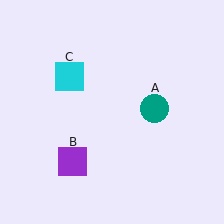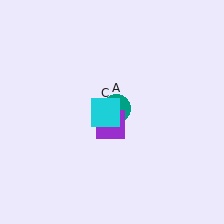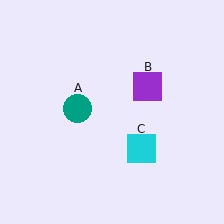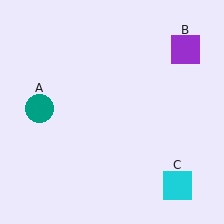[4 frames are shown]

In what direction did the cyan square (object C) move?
The cyan square (object C) moved down and to the right.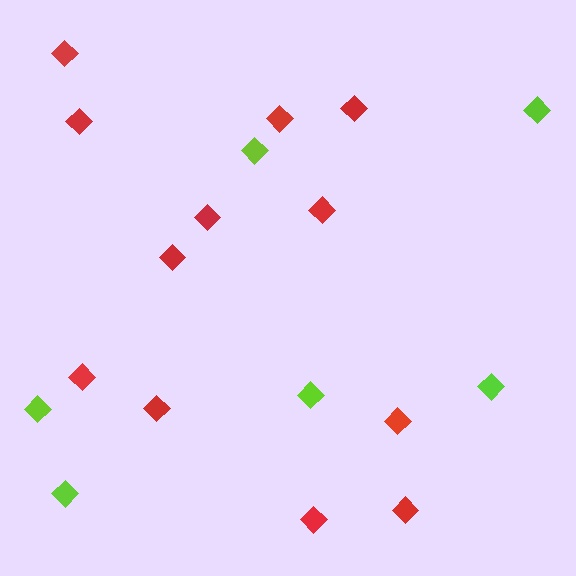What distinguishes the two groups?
There are 2 groups: one group of lime diamonds (6) and one group of red diamonds (12).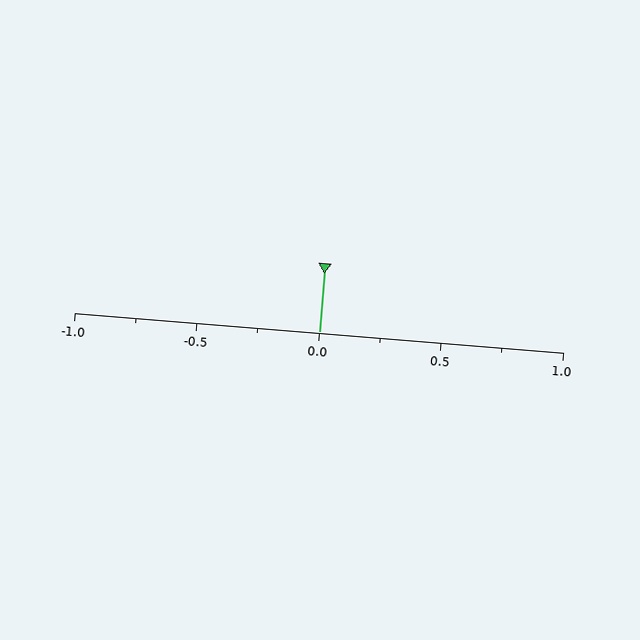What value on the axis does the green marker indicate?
The marker indicates approximately 0.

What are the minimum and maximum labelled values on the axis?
The axis runs from -1.0 to 1.0.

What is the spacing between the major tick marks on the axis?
The major ticks are spaced 0.5 apart.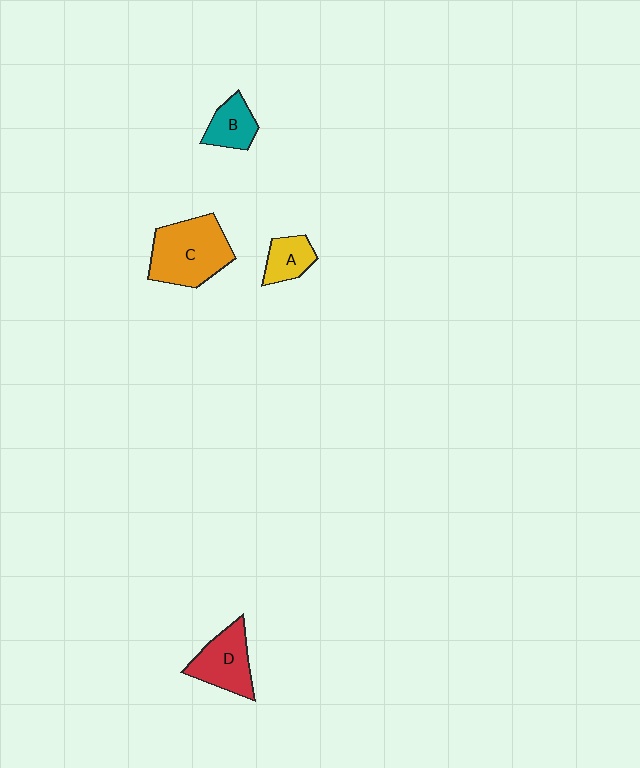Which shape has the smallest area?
Shape A (yellow).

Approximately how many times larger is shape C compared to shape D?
Approximately 1.5 times.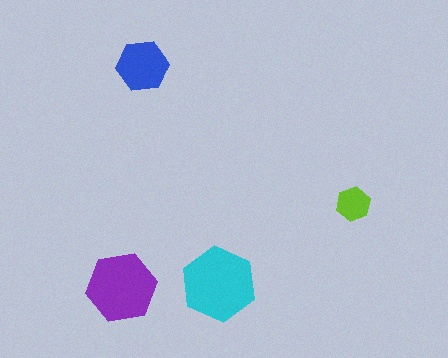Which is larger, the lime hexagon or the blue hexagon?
The blue one.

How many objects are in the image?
There are 4 objects in the image.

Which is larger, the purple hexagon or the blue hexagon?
The purple one.